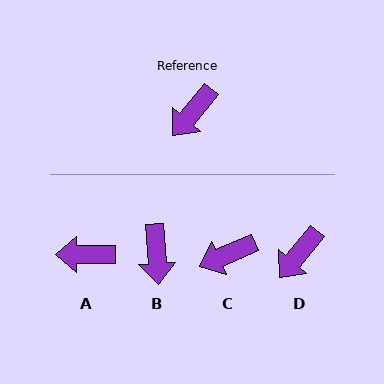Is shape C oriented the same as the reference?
No, it is off by about 27 degrees.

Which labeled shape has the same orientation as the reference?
D.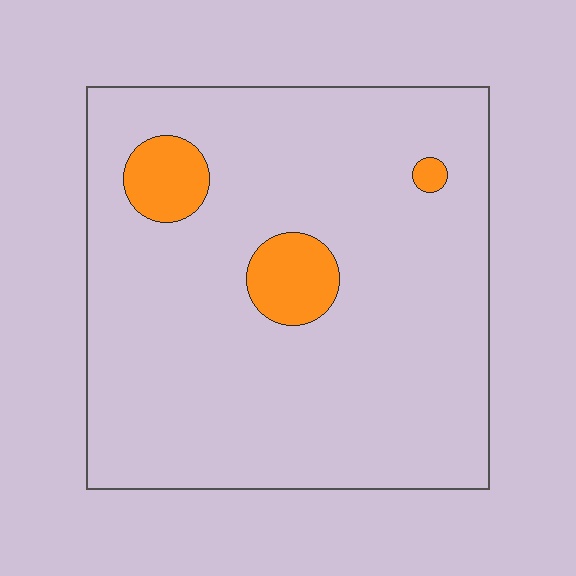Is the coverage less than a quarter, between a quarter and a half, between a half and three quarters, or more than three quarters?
Less than a quarter.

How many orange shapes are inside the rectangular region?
3.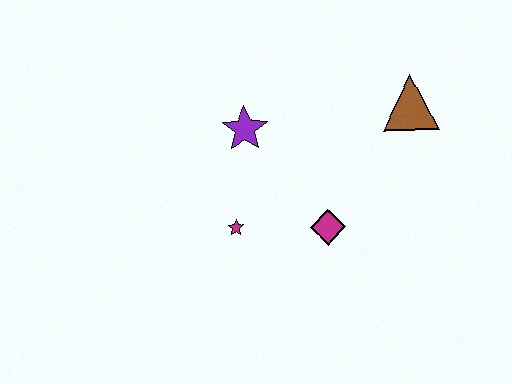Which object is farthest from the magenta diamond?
The brown triangle is farthest from the magenta diamond.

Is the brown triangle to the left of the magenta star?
No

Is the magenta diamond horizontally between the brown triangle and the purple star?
Yes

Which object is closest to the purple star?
The magenta star is closest to the purple star.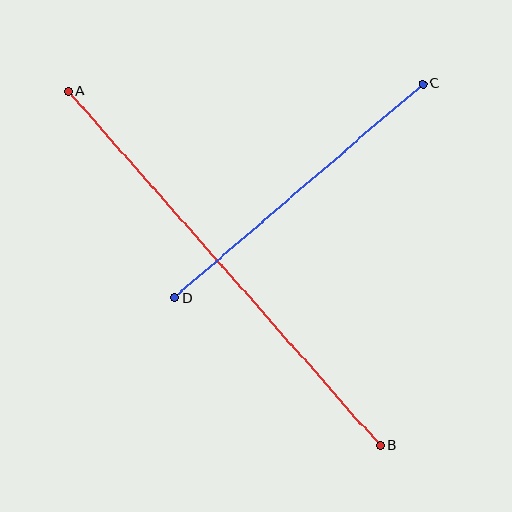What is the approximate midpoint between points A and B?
The midpoint is at approximately (224, 268) pixels.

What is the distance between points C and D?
The distance is approximately 328 pixels.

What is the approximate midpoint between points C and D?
The midpoint is at approximately (299, 191) pixels.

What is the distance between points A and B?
The distance is approximately 473 pixels.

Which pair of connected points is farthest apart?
Points A and B are farthest apart.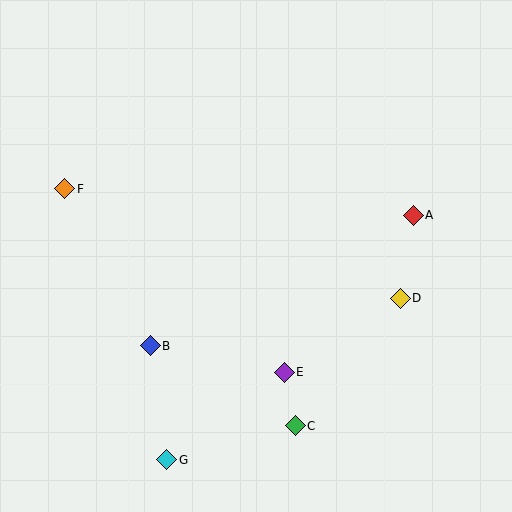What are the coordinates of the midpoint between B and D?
The midpoint between B and D is at (275, 322).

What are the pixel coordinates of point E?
Point E is at (284, 372).